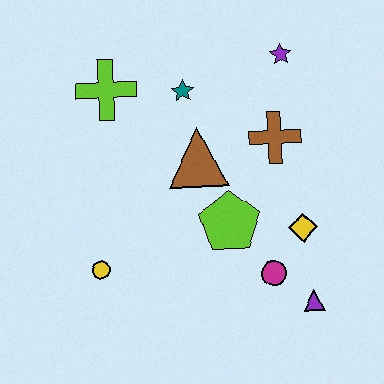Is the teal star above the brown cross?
Yes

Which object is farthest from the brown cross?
The yellow circle is farthest from the brown cross.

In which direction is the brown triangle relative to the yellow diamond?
The brown triangle is to the left of the yellow diamond.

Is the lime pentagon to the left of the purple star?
Yes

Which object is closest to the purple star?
The brown cross is closest to the purple star.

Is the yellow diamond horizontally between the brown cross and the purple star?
No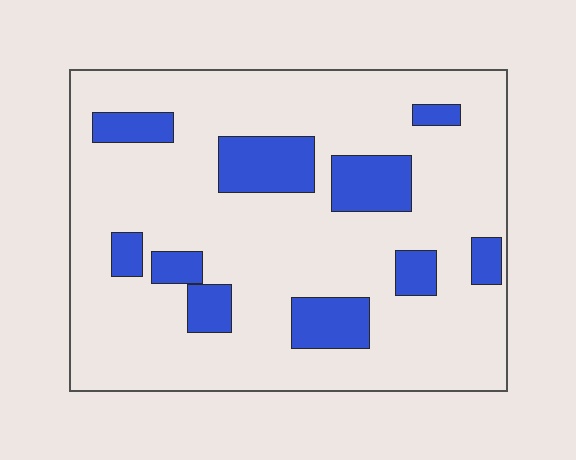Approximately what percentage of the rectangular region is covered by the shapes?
Approximately 20%.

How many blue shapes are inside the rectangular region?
10.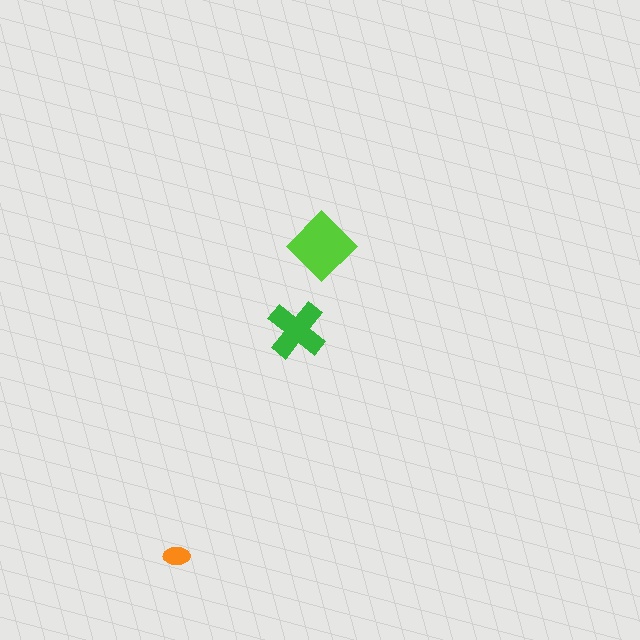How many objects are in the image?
There are 3 objects in the image.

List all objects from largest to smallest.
The lime diamond, the green cross, the orange ellipse.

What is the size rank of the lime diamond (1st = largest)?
1st.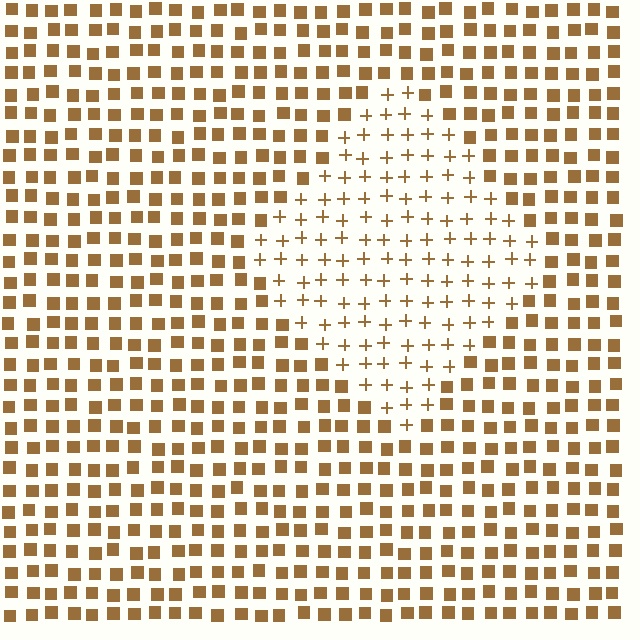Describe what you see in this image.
The image is filled with small brown elements arranged in a uniform grid. A diamond-shaped region contains plus signs, while the surrounding area contains squares. The boundary is defined purely by the change in element shape.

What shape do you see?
I see a diamond.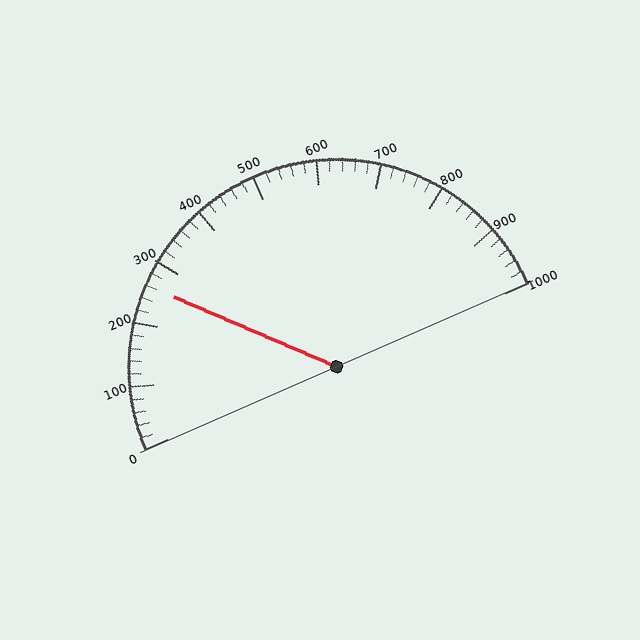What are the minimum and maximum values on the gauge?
The gauge ranges from 0 to 1000.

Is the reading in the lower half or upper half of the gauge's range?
The reading is in the lower half of the range (0 to 1000).